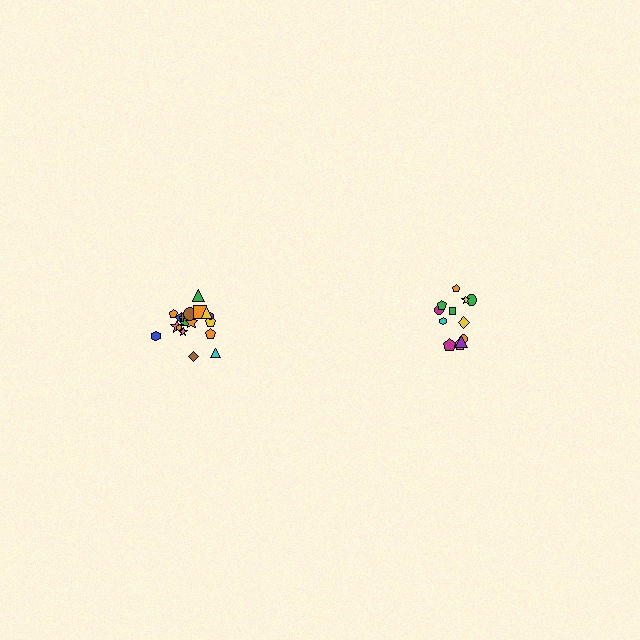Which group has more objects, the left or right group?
The left group.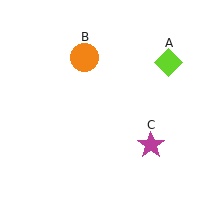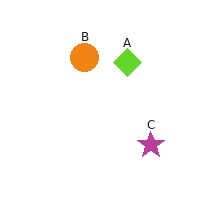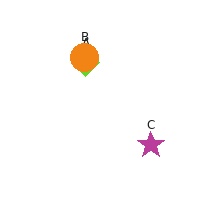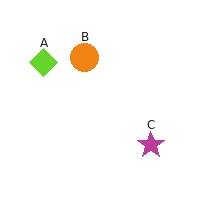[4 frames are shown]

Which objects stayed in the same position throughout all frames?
Orange circle (object B) and magenta star (object C) remained stationary.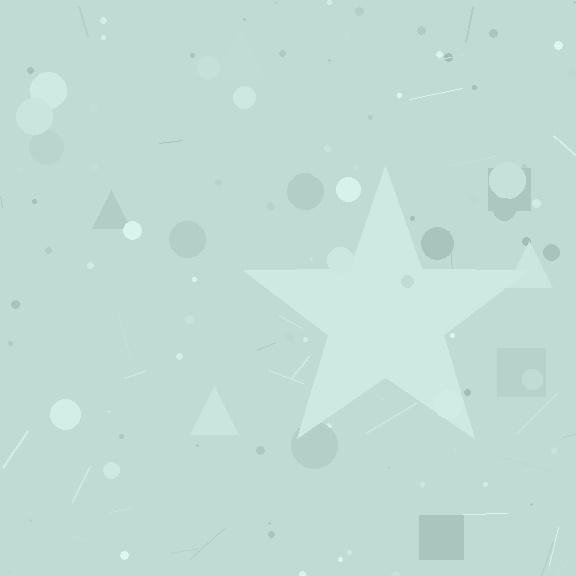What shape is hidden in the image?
A star is hidden in the image.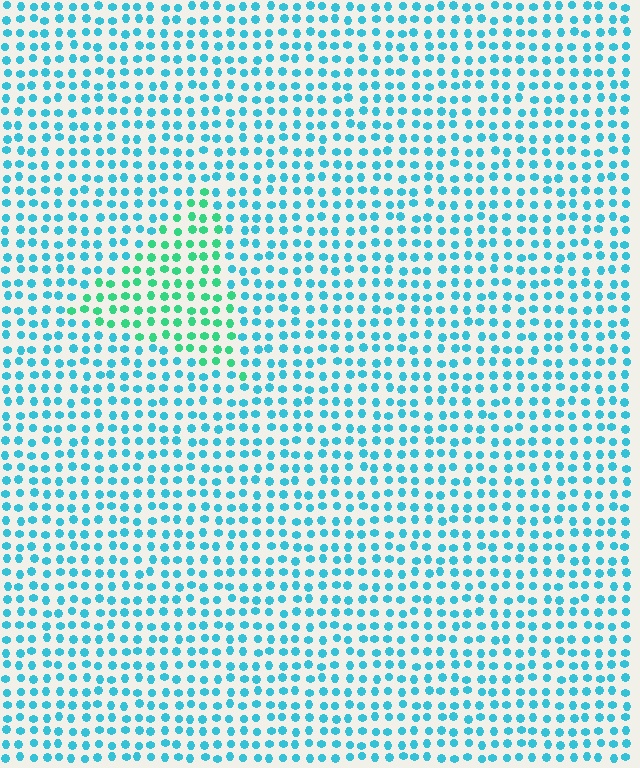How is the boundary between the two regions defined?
The boundary is defined purely by a slight shift in hue (about 39 degrees). Spacing, size, and orientation are identical on both sides.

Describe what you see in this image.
The image is filled with small cyan elements in a uniform arrangement. A triangle-shaped region is visible where the elements are tinted to a slightly different hue, forming a subtle color boundary.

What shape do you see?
I see a triangle.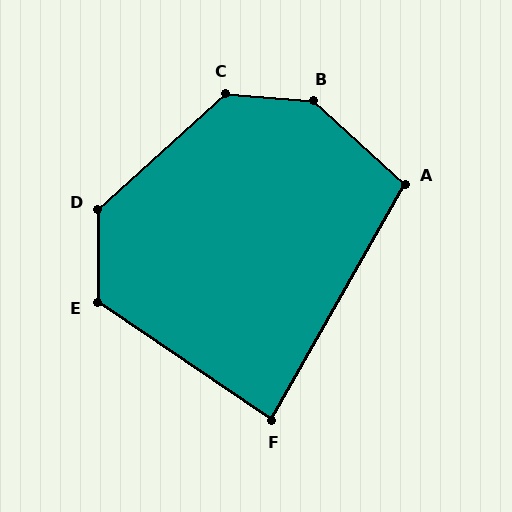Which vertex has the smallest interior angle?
F, at approximately 86 degrees.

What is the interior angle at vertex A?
Approximately 103 degrees (obtuse).